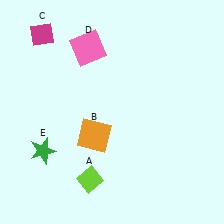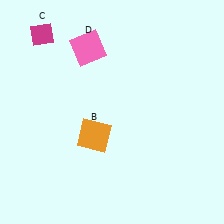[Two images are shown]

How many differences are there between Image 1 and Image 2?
There are 2 differences between the two images.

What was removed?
The lime diamond (A), the green star (E) were removed in Image 2.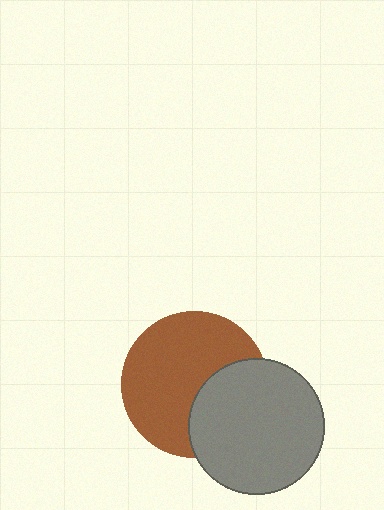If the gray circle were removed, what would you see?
You would see the complete brown circle.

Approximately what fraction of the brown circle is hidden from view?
Roughly 34% of the brown circle is hidden behind the gray circle.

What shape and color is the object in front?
The object in front is a gray circle.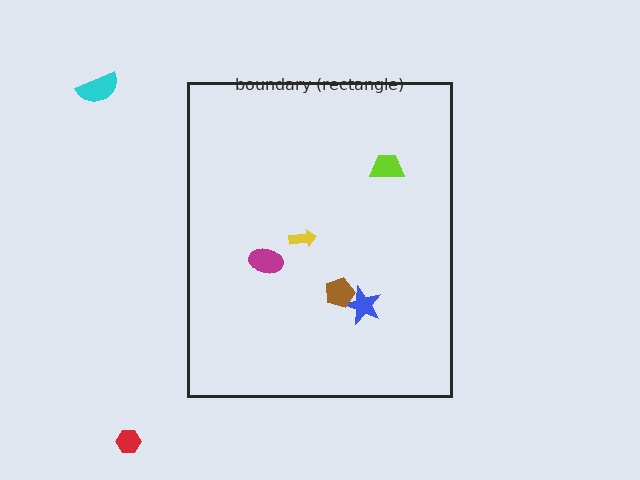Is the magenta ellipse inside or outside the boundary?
Inside.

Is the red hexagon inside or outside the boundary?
Outside.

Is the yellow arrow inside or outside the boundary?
Inside.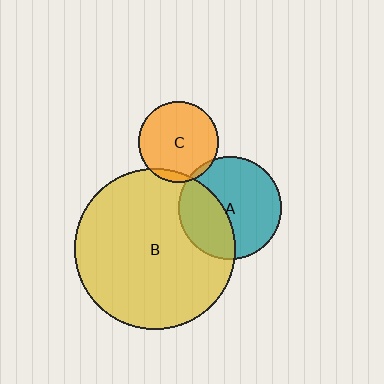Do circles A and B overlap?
Yes.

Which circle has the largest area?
Circle B (yellow).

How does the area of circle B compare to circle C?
Approximately 4.0 times.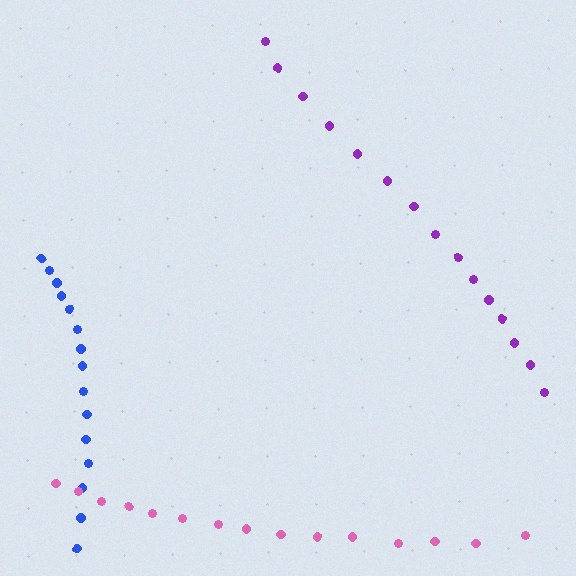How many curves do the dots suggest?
There are 3 distinct paths.